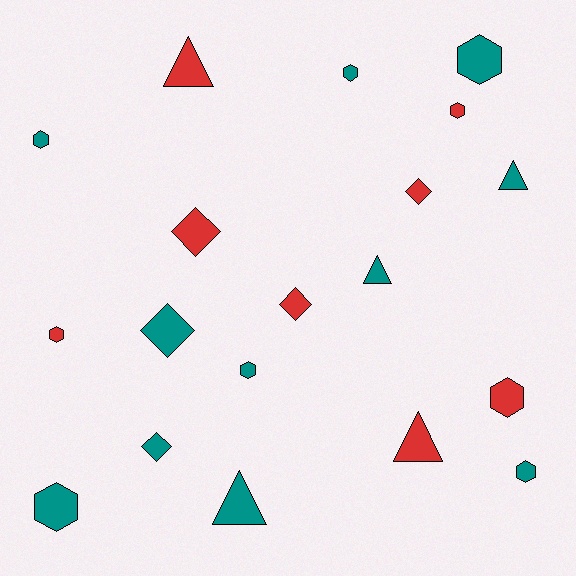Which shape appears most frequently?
Hexagon, with 9 objects.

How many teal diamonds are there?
There are 2 teal diamonds.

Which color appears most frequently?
Teal, with 11 objects.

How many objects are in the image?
There are 19 objects.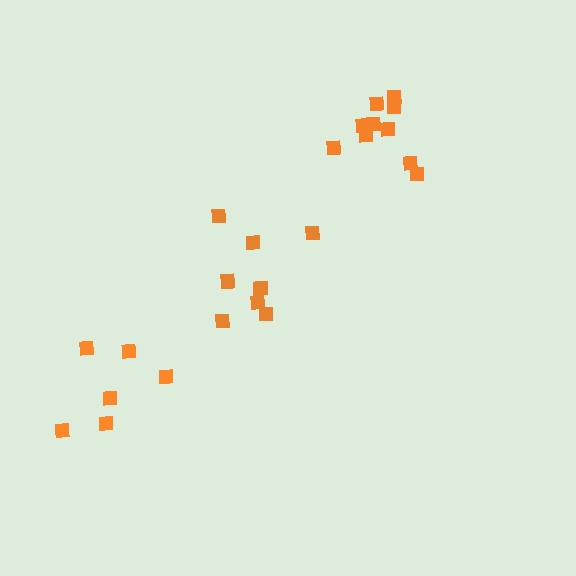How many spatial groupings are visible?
There are 3 spatial groupings.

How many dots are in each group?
Group 1: 6 dots, Group 2: 8 dots, Group 3: 11 dots (25 total).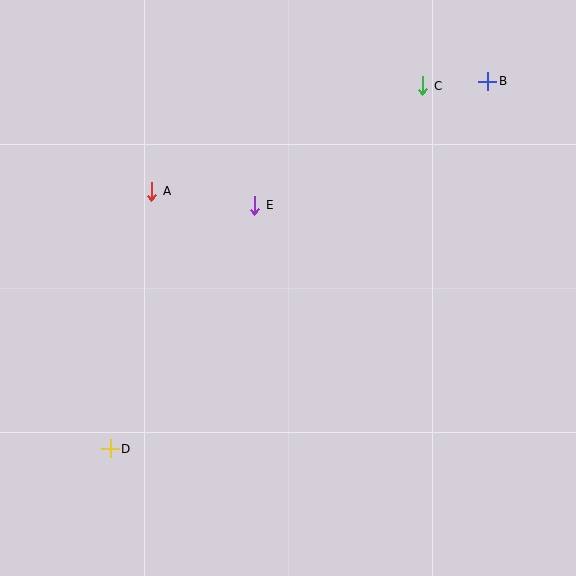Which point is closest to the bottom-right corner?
Point D is closest to the bottom-right corner.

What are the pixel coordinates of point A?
Point A is at (152, 191).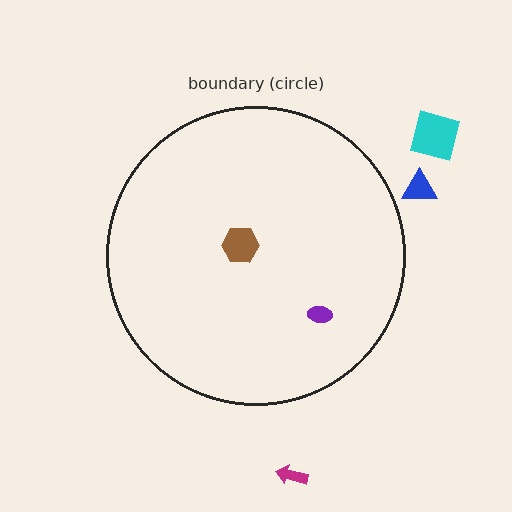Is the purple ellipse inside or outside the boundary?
Inside.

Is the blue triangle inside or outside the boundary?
Outside.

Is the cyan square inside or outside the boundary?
Outside.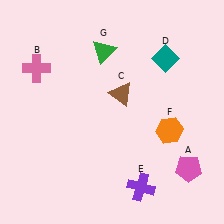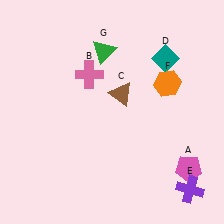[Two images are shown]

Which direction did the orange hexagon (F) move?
The orange hexagon (F) moved up.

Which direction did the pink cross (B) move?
The pink cross (B) moved right.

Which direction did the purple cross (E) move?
The purple cross (E) moved right.